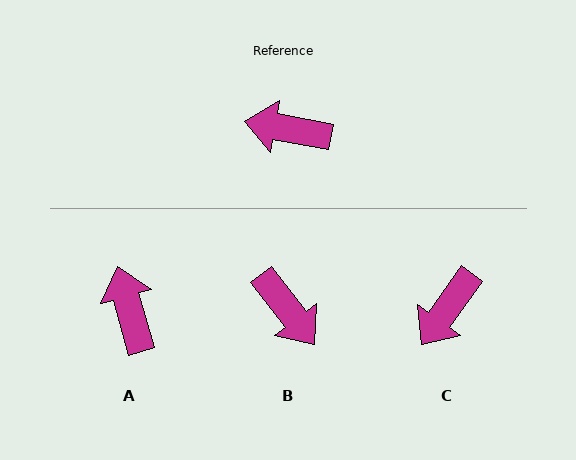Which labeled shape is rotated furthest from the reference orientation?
B, about 137 degrees away.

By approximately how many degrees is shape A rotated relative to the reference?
Approximately 64 degrees clockwise.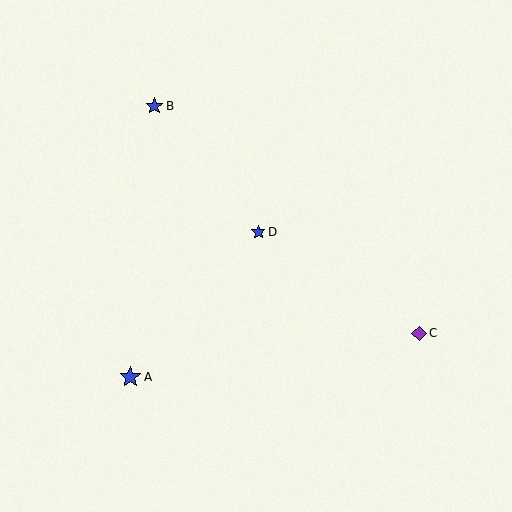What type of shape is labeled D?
Shape D is a blue star.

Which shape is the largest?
The blue star (labeled A) is the largest.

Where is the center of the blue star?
The center of the blue star is at (130, 377).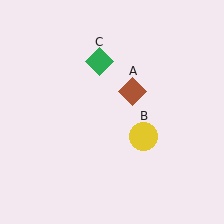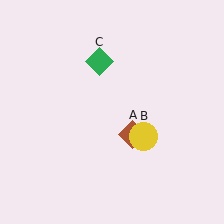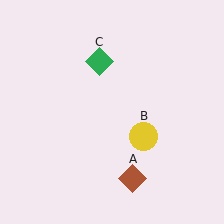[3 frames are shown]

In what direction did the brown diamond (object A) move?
The brown diamond (object A) moved down.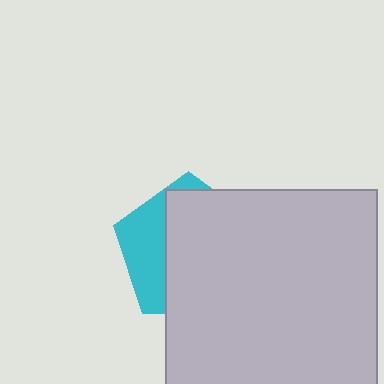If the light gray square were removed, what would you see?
You would see the complete cyan pentagon.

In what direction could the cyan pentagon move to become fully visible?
The cyan pentagon could move left. That would shift it out from behind the light gray square entirely.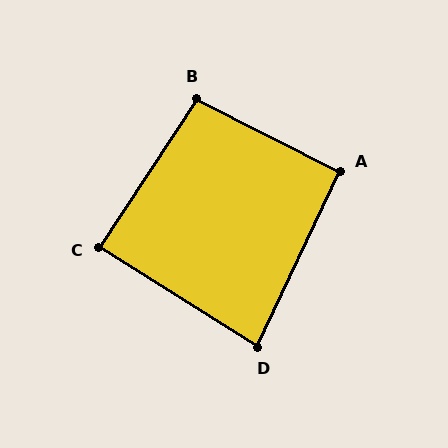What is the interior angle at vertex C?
Approximately 89 degrees (approximately right).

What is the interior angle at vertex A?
Approximately 91 degrees (approximately right).